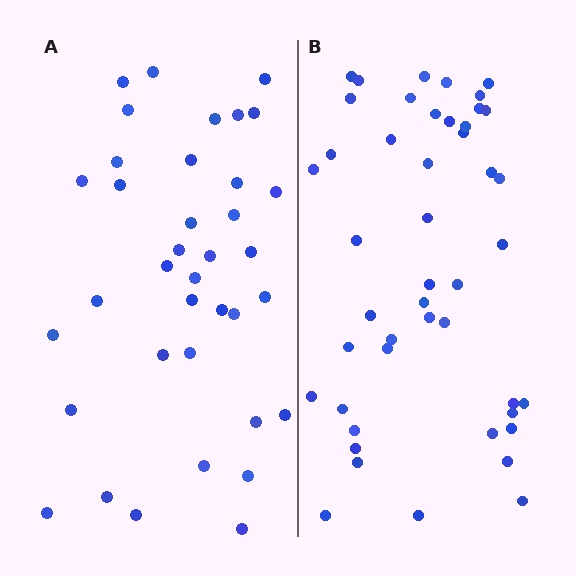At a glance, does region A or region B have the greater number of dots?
Region B (the right region) has more dots.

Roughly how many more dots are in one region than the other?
Region B has roughly 8 or so more dots than region A.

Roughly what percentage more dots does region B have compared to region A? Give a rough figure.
About 25% more.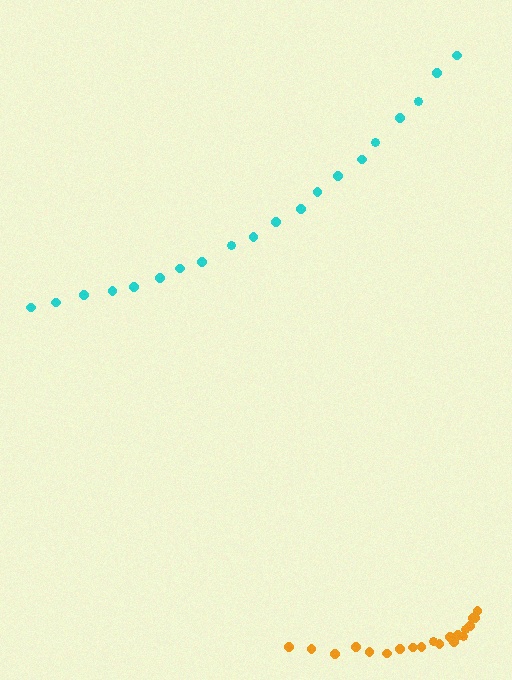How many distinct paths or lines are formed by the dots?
There are 2 distinct paths.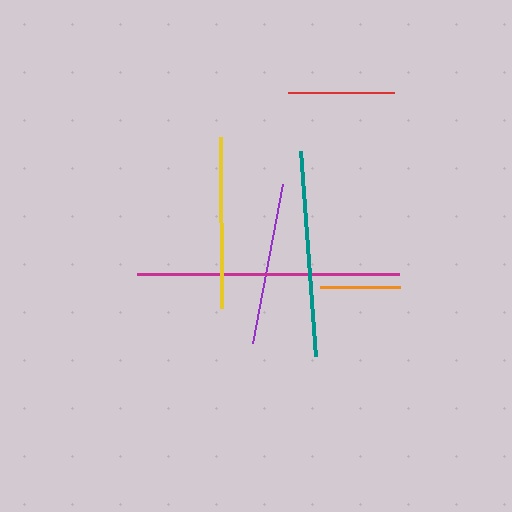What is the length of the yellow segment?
The yellow segment is approximately 171 pixels long.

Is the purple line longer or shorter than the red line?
The purple line is longer than the red line.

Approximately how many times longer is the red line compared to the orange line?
The red line is approximately 1.3 times the length of the orange line.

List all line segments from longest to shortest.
From longest to shortest: magenta, teal, yellow, purple, red, orange.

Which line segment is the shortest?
The orange line is the shortest at approximately 79 pixels.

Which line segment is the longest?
The magenta line is the longest at approximately 262 pixels.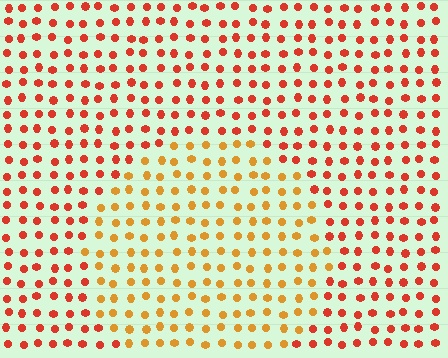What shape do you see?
I see a circle.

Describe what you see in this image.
The image is filled with small red elements in a uniform arrangement. A circle-shaped region is visible where the elements are tinted to a slightly different hue, forming a subtle color boundary.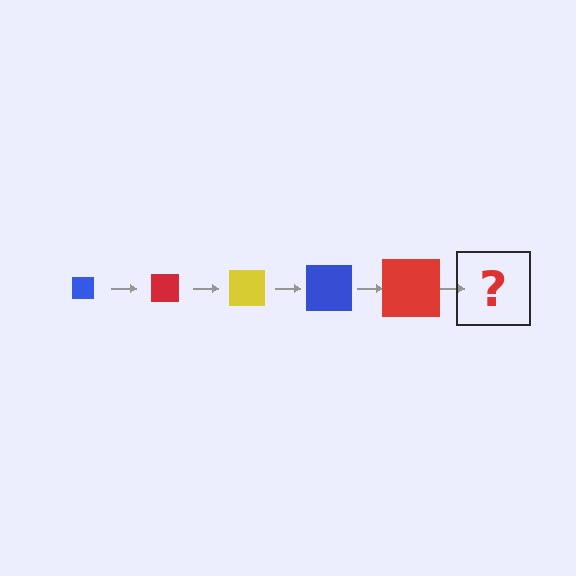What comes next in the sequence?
The next element should be a yellow square, larger than the previous one.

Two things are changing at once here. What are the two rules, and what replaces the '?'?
The two rules are that the square grows larger each step and the color cycles through blue, red, and yellow. The '?' should be a yellow square, larger than the previous one.